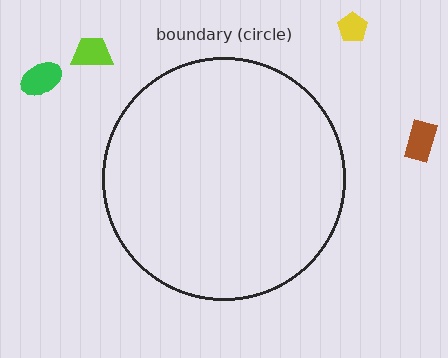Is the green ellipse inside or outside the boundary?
Outside.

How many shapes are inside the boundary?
0 inside, 4 outside.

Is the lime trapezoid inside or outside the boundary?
Outside.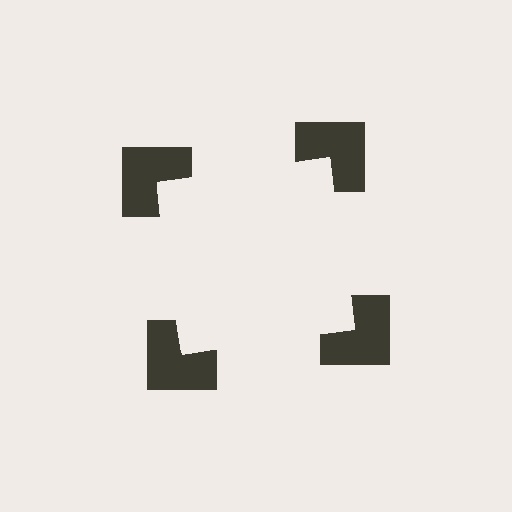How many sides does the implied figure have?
4 sides.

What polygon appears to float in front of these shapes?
An illusory square — its edges are inferred from the aligned wedge cuts in the notched squares, not physically drawn.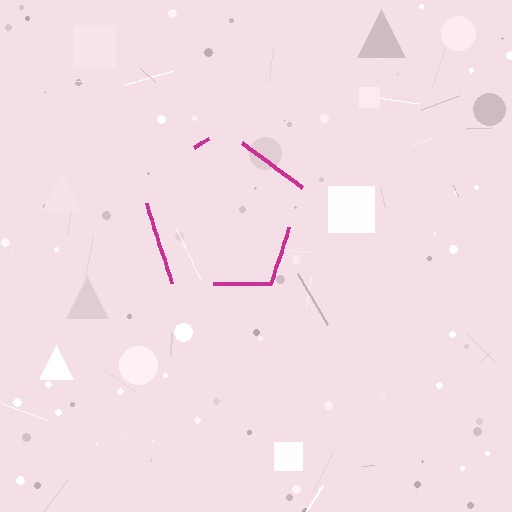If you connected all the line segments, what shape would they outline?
They would outline a pentagon.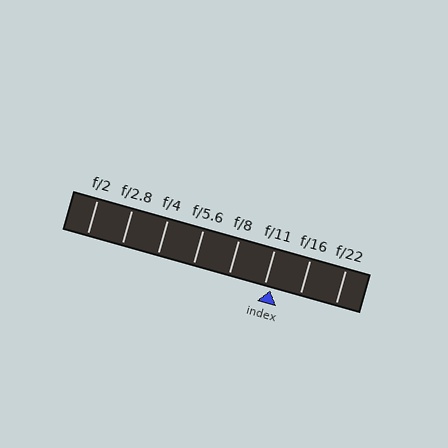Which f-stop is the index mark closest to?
The index mark is closest to f/11.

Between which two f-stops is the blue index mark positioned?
The index mark is between f/11 and f/16.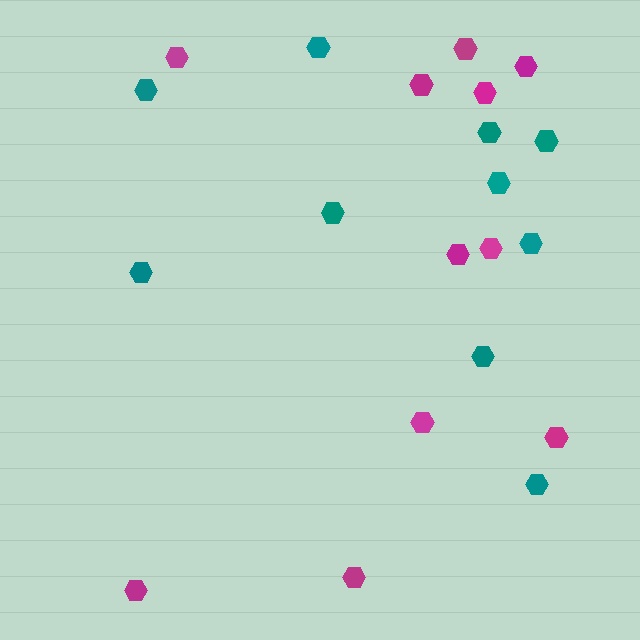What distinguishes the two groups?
There are 2 groups: one group of teal hexagons (10) and one group of magenta hexagons (11).